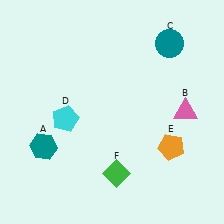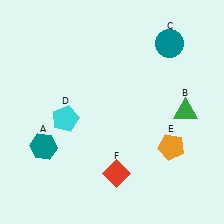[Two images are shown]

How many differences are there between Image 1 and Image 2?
There are 2 differences between the two images.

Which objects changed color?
B changed from pink to green. F changed from green to red.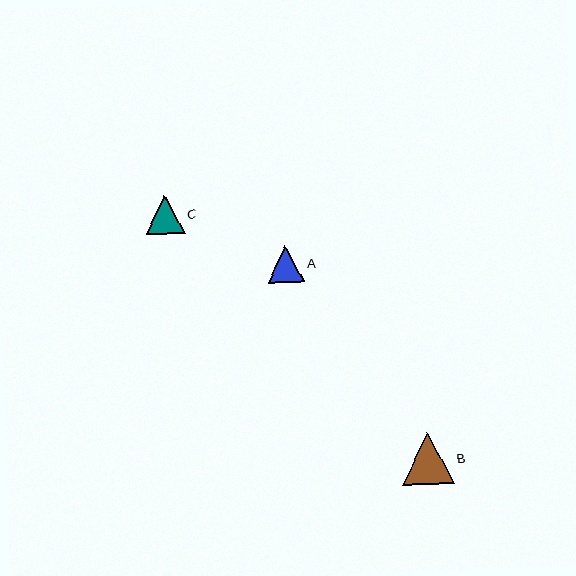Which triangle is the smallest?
Triangle A is the smallest with a size of approximately 37 pixels.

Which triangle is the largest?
Triangle B is the largest with a size of approximately 52 pixels.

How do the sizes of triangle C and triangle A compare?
Triangle C and triangle A are approximately the same size.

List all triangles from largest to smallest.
From largest to smallest: B, C, A.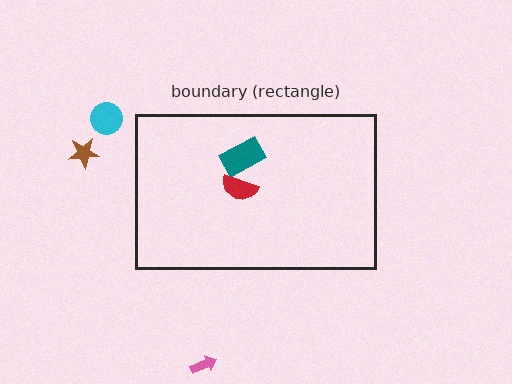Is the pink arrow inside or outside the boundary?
Outside.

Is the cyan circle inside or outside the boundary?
Outside.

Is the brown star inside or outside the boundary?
Outside.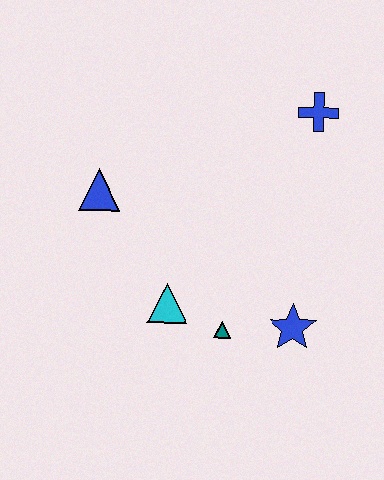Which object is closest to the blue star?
The teal triangle is closest to the blue star.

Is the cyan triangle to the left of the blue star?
Yes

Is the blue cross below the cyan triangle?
No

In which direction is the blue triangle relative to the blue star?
The blue triangle is to the left of the blue star.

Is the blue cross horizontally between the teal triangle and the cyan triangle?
No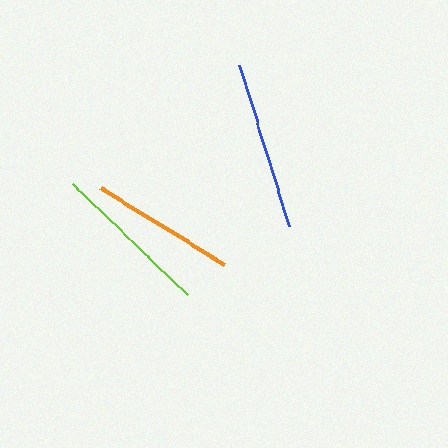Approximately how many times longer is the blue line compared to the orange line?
The blue line is approximately 1.1 times the length of the orange line.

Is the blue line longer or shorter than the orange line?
The blue line is longer than the orange line.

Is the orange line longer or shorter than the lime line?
The lime line is longer than the orange line.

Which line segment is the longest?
The blue line is the longest at approximately 168 pixels.